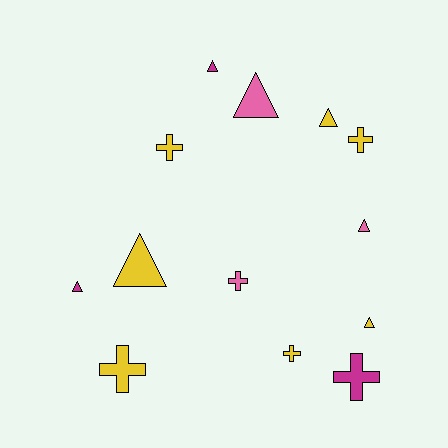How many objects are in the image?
There are 13 objects.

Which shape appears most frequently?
Triangle, with 7 objects.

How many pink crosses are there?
There is 1 pink cross.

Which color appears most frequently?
Yellow, with 7 objects.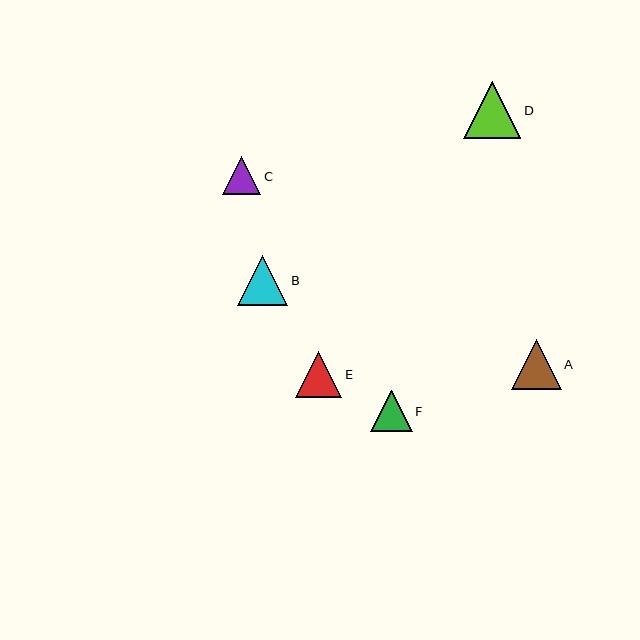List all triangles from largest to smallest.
From largest to smallest: D, A, B, E, F, C.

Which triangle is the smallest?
Triangle C is the smallest with a size of approximately 38 pixels.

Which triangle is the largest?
Triangle D is the largest with a size of approximately 57 pixels.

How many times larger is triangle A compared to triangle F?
Triangle A is approximately 1.2 times the size of triangle F.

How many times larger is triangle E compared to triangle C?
Triangle E is approximately 1.2 times the size of triangle C.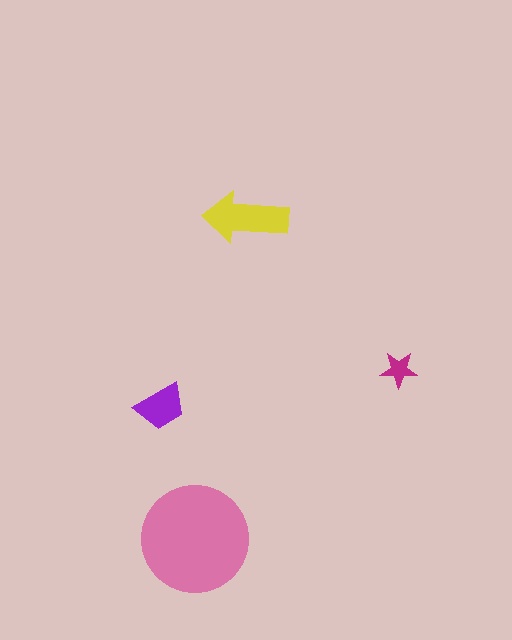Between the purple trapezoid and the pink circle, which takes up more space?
The pink circle.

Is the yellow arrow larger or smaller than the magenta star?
Larger.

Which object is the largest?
The pink circle.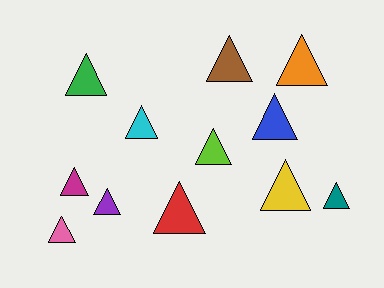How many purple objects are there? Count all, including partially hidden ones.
There is 1 purple object.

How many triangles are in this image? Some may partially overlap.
There are 12 triangles.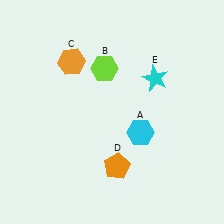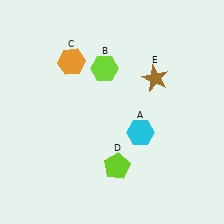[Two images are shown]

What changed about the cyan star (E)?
In Image 1, E is cyan. In Image 2, it changed to brown.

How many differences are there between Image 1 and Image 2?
There are 2 differences between the two images.